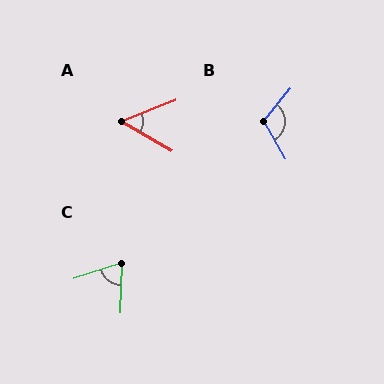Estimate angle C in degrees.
Approximately 70 degrees.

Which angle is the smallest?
A, at approximately 52 degrees.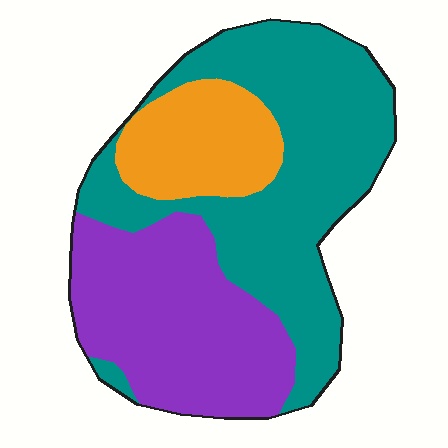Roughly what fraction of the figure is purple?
Purple covers 35% of the figure.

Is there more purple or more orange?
Purple.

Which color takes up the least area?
Orange, at roughly 15%.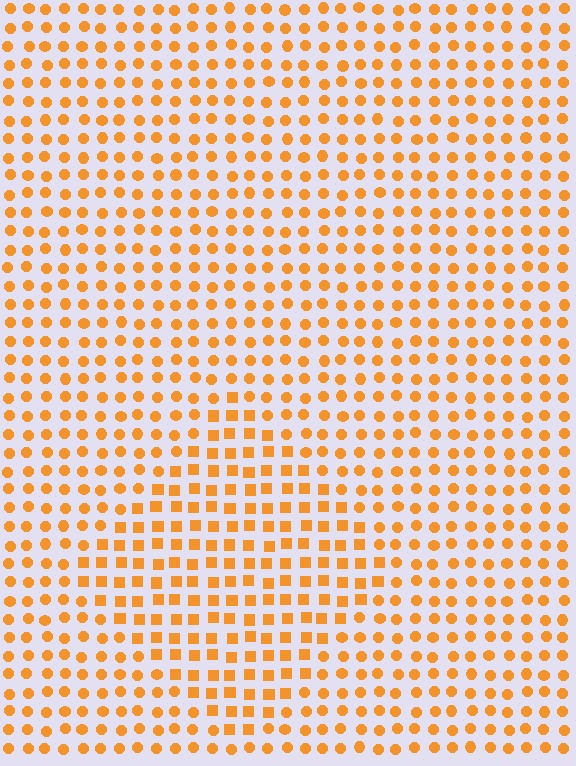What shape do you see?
I see a diamond.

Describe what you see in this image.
The image is filled with small orange elements arranged in a uniform grid. A diamond-shaped region contains squares, while the surrounding area contains circles. The boundary is defined purely by the change in element shape.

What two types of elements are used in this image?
The image uses squares inside the diamond region and circles outside it.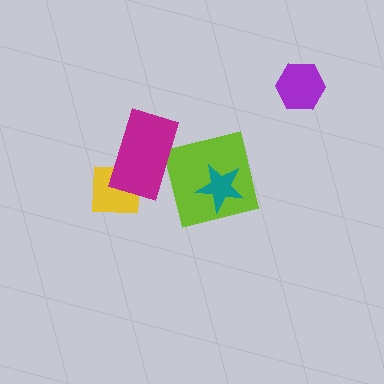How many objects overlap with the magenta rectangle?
2 objects overlap with the magenta rectangle.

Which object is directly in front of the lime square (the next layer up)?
The teal star is directly in front of the lime square.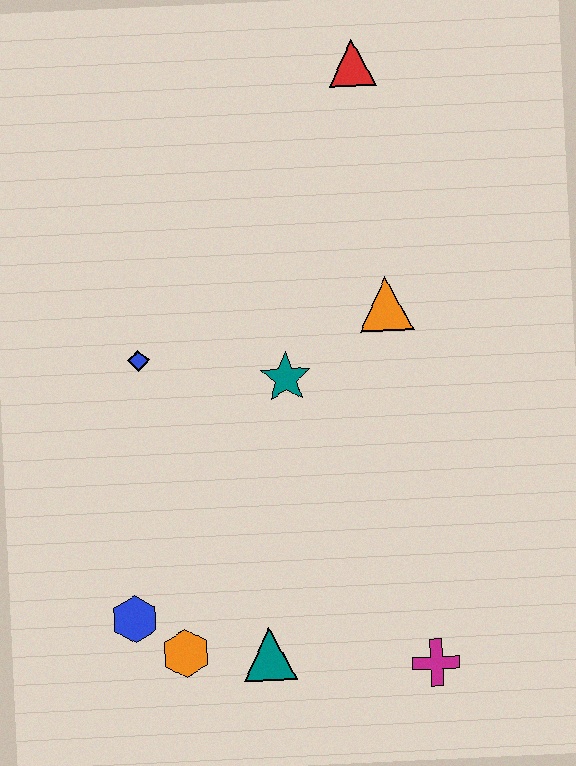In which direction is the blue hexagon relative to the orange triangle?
The blue hexagon is below the orange triangle.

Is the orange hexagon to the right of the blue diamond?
Yes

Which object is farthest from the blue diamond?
The magenta cross is farthest from the blue diamond.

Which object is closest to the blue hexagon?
The orange hexagon is closest to the blue hexagon.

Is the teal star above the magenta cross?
Yes